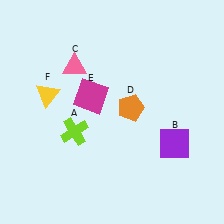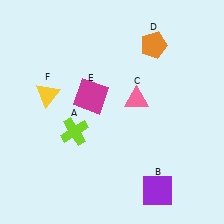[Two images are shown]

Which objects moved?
The objects that moved are: the purple square (B), the pink triangle (C), the orange pentagon (D).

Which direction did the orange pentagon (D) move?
The orange pentagon (D) moved up.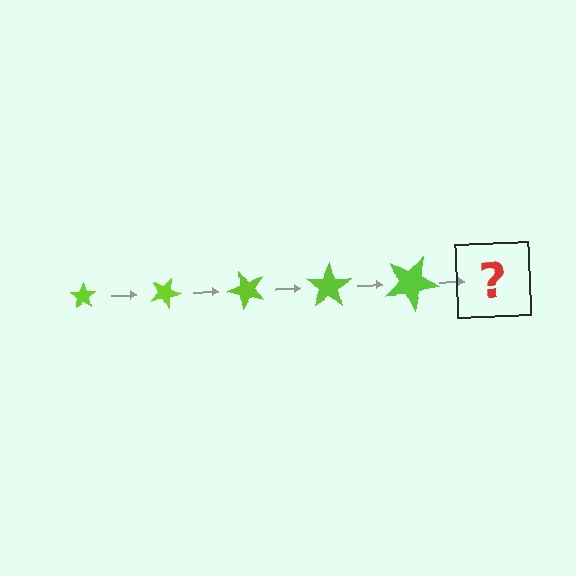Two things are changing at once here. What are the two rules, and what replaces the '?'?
The two rules are that the star grows larger each step and it rotates 25 degrees each step. The '?' should be a star, larger than the previous one and rotated 125 degrees from the start.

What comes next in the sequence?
The next element should be a star, larger than the previous one and rotated 125 degrees from the start.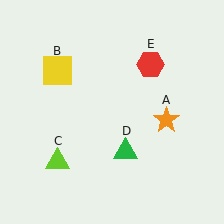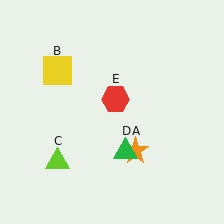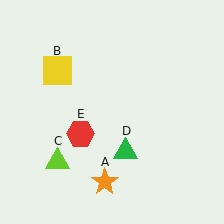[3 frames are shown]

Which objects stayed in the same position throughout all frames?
Yellow square (object B) and lime triangle (object C) and green triangle (object D) remained stationary.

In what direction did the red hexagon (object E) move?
The red hexagon (object E) moved down and to the left.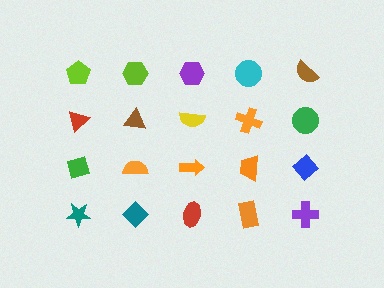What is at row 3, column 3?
An orange arrow.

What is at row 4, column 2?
A teal diamond.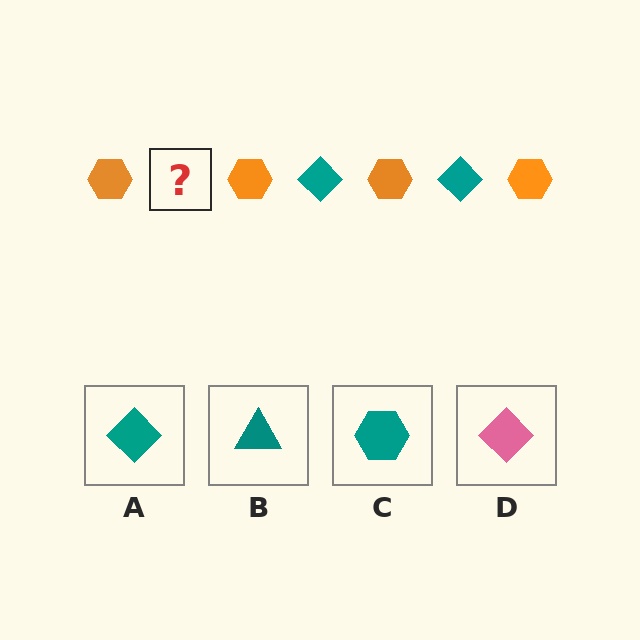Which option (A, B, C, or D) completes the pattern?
A.